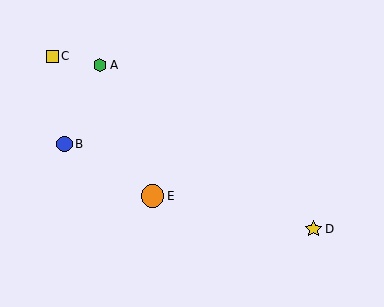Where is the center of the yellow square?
The center of the yellow square is at (52, 56).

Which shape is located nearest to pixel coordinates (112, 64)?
The green hexagon (labeled A) at (100, 65) is nearest to that location.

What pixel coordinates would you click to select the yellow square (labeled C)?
Click at (52, 56) to select the yellow square C.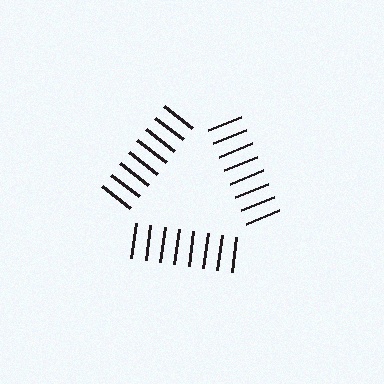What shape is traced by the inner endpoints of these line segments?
An illusory triangle — the line segments terminate on its edges but no continuous stroke is drawn.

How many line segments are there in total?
24 — 8 along each of the 3 edges.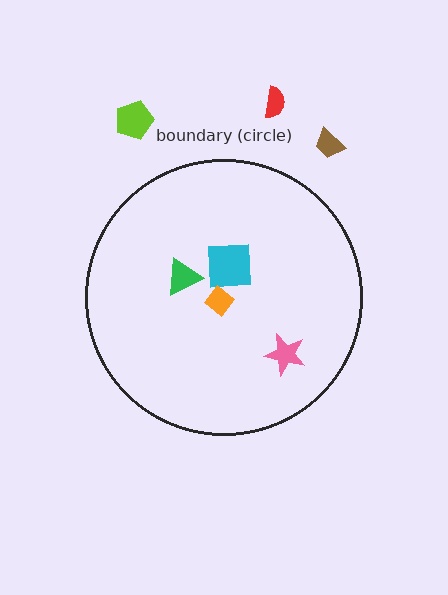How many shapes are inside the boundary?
4 inside, 3 outside.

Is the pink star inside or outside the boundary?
Inside.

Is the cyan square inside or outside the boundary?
Inside.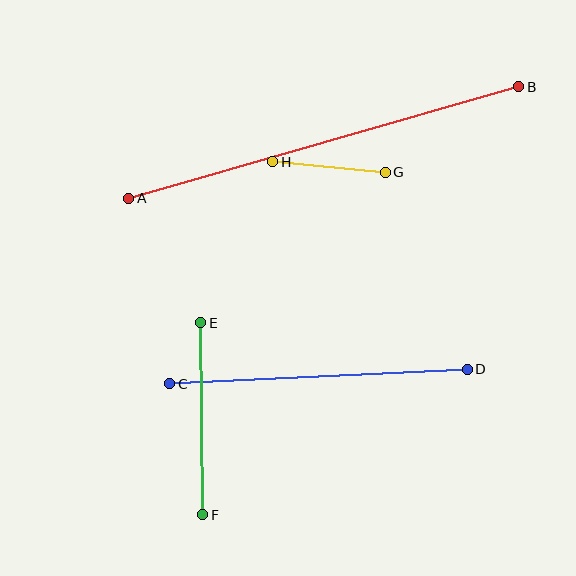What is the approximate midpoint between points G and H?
The midpoint is at approximately (329, 167) pixels.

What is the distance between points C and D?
The distance is approximately 298 pixels.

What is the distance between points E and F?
The distance is approximately 192 pixels.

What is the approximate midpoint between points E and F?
The midpoint is at approximately (202, 419) pixels.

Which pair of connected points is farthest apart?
Points A and B are farthest apart.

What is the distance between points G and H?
The distance is approximately 113 pixels.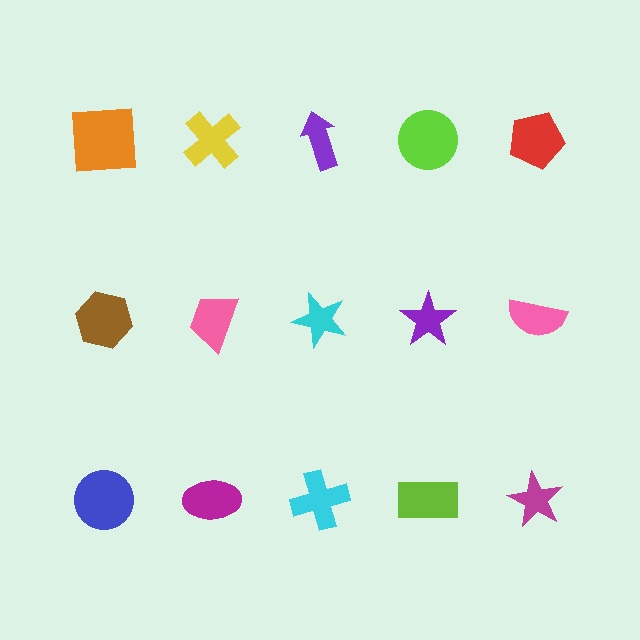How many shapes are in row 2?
5 shapes.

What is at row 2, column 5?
A pink semicircle.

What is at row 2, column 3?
A cyan star.